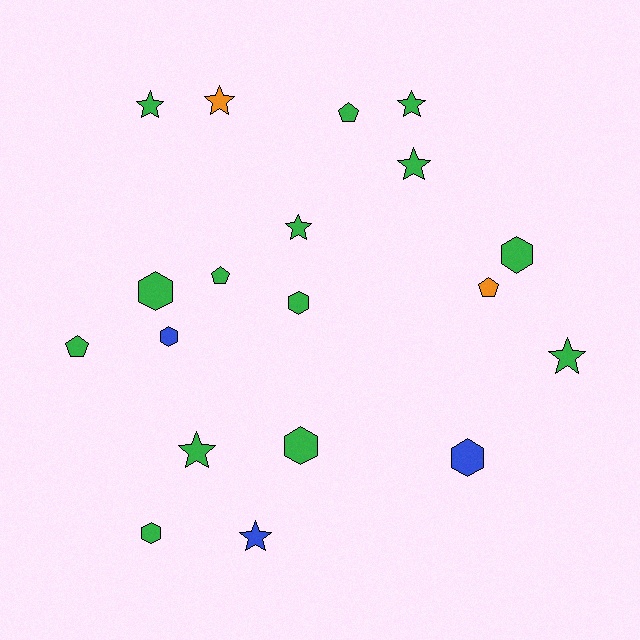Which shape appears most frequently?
Star, with 8 objects.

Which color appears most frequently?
Green, with 14 objects.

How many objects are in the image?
There are 19 objects.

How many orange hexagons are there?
There are no orange hexagons.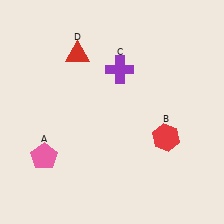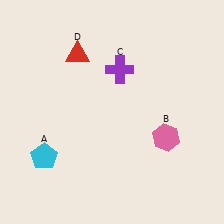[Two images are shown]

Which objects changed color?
A changed from pink to cyan. B changed from red to pink.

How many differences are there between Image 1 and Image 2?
There are 2 differences between the two images.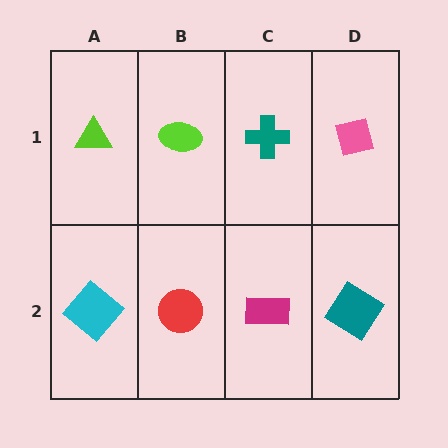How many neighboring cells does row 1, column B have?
3.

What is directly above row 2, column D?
A pink square.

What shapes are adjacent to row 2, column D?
A pink square (row 1, column D), a magenta rectangle (row 2, column C).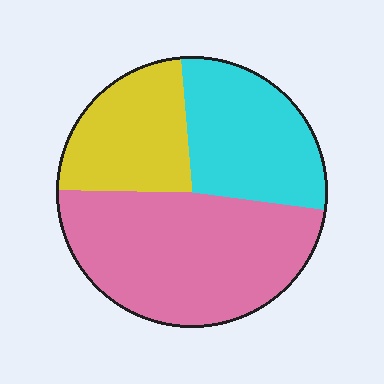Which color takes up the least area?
Yellow, at roughly 25%.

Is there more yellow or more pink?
Pink.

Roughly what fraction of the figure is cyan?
Cyan takes up between a quarter and a half of the figure.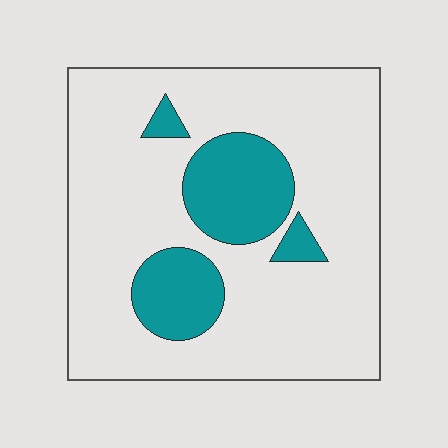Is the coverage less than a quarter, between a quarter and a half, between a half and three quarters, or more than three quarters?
Less than a quarter.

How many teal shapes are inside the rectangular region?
4.